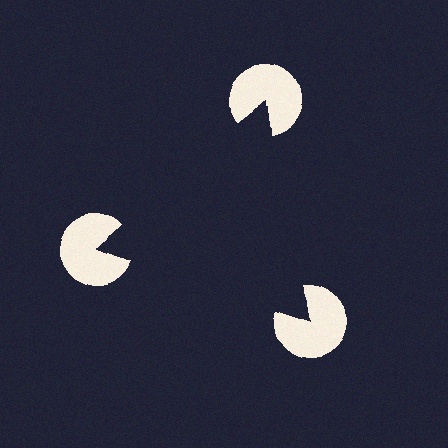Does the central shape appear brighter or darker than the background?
It typically appears slightly darker than the background, even though no actual brightness change is drawn.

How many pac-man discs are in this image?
There are 3 — one at each vertex of the illusory triangle.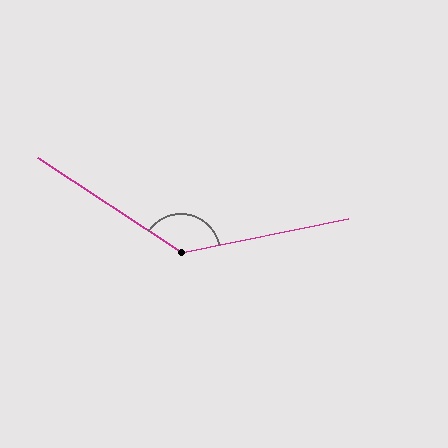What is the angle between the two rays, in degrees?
Approximately 135 degrees.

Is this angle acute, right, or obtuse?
It is obtuse.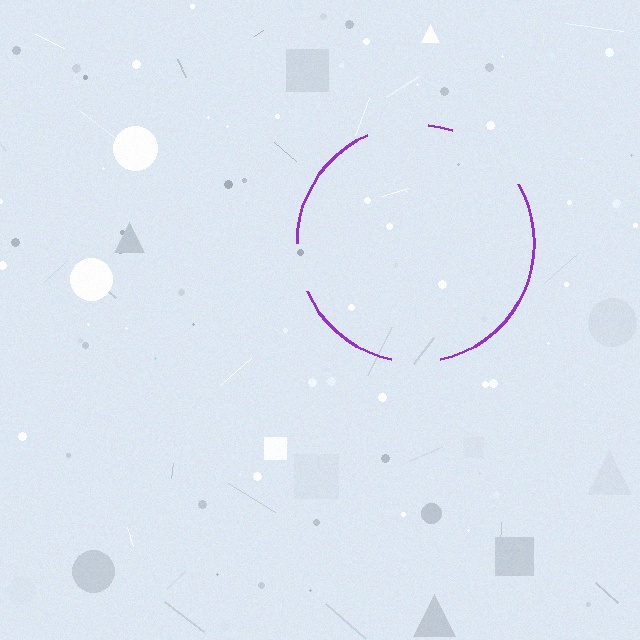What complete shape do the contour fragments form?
The contour fragments form a circle.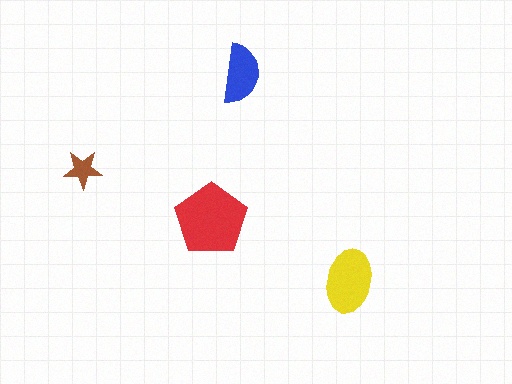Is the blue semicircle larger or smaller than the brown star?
Larger.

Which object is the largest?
The red pentagon.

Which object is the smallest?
The brown star.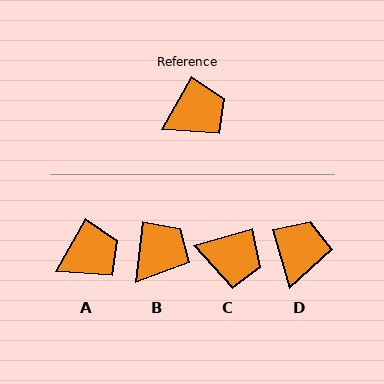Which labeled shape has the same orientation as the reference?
A.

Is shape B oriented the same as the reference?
No, it is off by about 23 degrees.